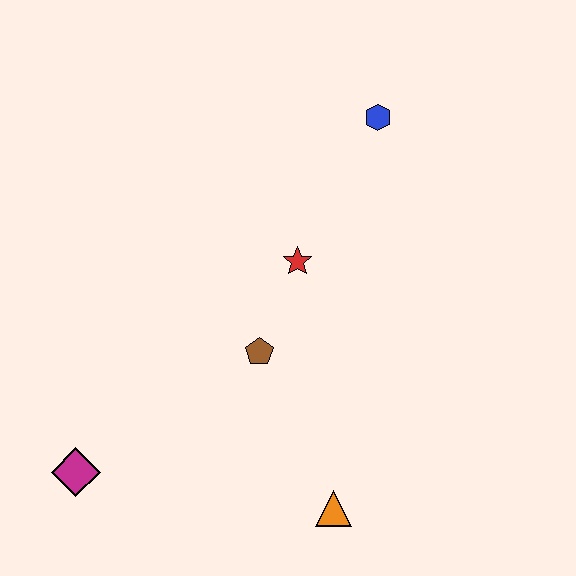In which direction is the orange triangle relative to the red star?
The orange triangle is below the red star.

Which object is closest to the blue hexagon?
The red star is closest to the blue hexagon.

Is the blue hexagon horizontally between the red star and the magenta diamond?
No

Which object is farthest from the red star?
The magenta diamond is farthest from the red star.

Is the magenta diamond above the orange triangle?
Yes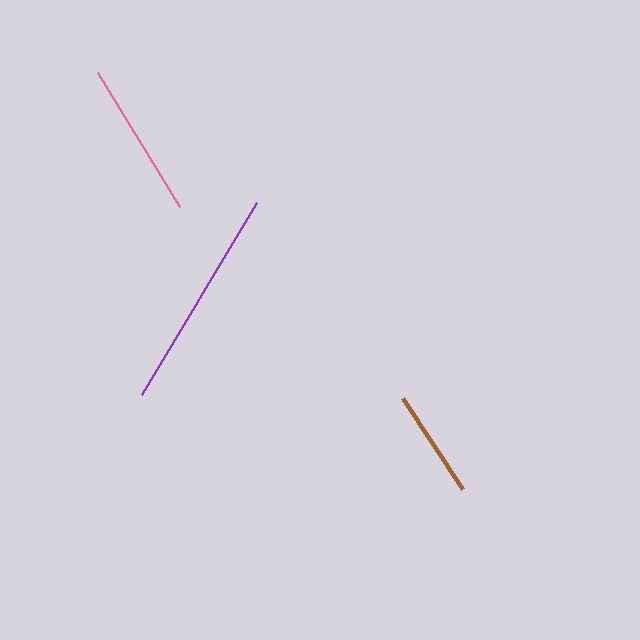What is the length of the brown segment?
The brown segment is approximately 109 pixels long.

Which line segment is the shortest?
The brown line is the shortest at approximately 109 pixels.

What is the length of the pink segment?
The pink segment is approximately 157 pixels long.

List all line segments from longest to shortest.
From longest to shortest: purple, pink, brown.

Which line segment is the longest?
The purple line is the longest at approximately 224 pixels.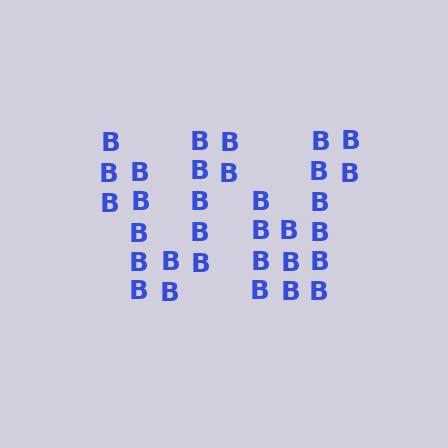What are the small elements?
The small elements are letter B's.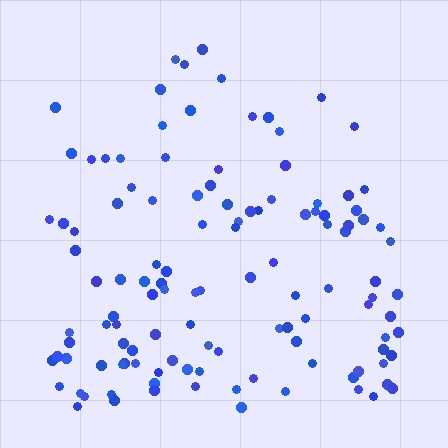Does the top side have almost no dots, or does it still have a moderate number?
Still a moderate number, just noticeably fewer than the bottom.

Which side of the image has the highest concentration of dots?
The bottom.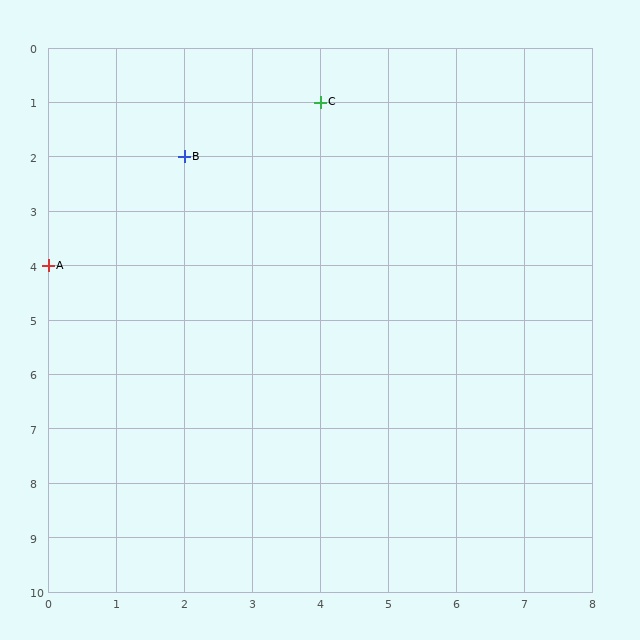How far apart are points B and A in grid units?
Points B and A are 2 columns and 2 rows apart (about 2.8 grid units diagonally).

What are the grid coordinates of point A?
Point A is at grid coordinates (0, 4).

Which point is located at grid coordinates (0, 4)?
Point A is at (0, 4).